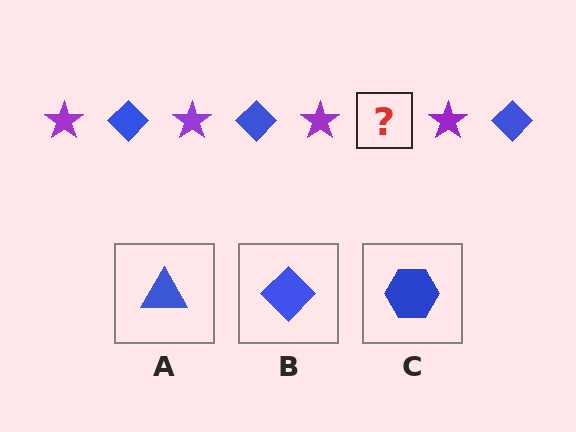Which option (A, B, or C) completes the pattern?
B.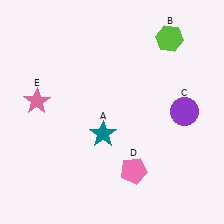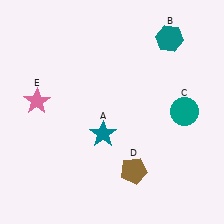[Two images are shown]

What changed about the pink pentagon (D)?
In Image 1, D is pink. In Image 2, it changed to brown.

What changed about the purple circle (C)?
In Image 1, C is purple. In Image 2, it changed to teal.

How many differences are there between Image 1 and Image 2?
There are 3 differences between the two images.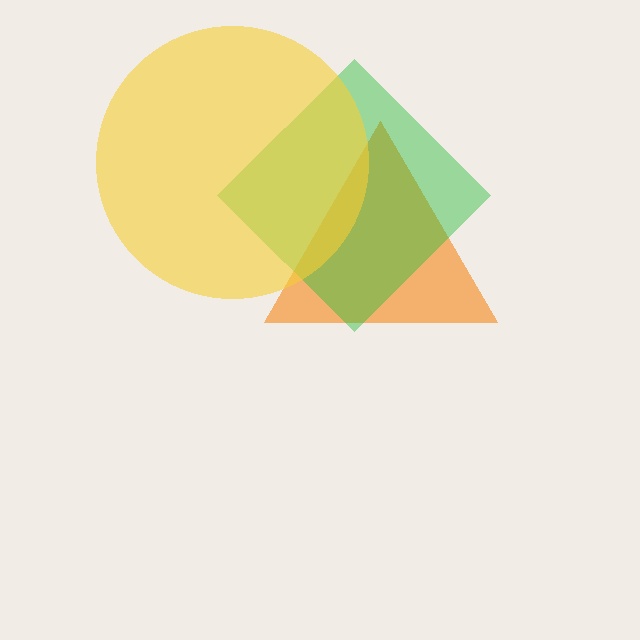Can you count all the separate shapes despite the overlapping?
Yes, there are 3 separate shapes.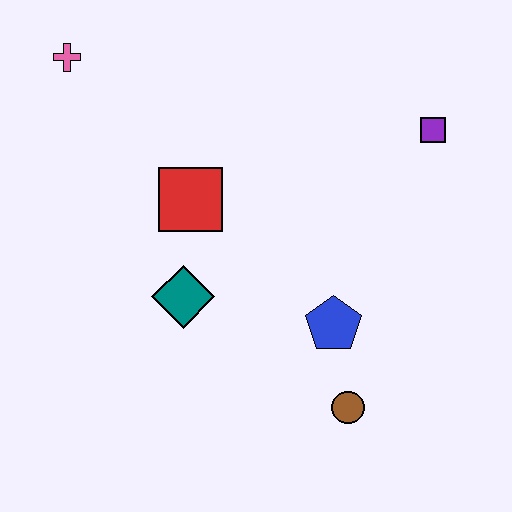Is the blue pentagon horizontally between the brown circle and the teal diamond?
Yes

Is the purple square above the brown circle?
Yes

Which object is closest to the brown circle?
The blue pentagon is closest to the brown circle.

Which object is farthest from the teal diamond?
The purple square is farthest from the teal diamond.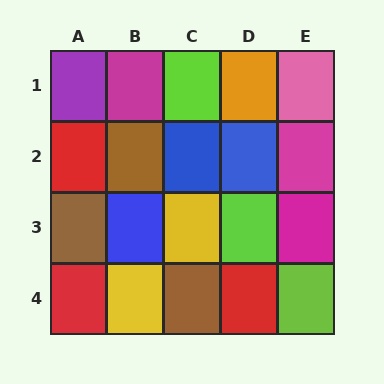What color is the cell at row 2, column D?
Blue.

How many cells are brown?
3 cells are brown.